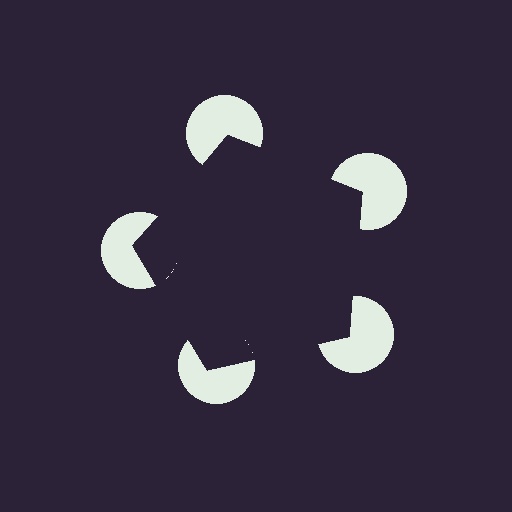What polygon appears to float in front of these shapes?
An illusory pentagon — its edges are inferred from the aligned wedge cuts in the pac-man discs, not physically drawn.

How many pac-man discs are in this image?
There are 5 — one at each vertex of the illusory pentagon.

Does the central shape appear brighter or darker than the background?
It typically appears slightly darker than the background, even though no actual brightness change is drawn.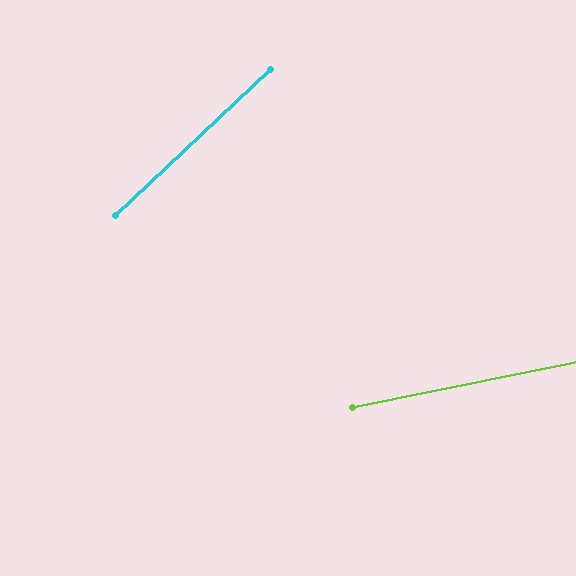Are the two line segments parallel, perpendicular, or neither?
Neither parallel nor perpendicular — they differ by about 32°.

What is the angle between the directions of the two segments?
Approximately 32 degrees.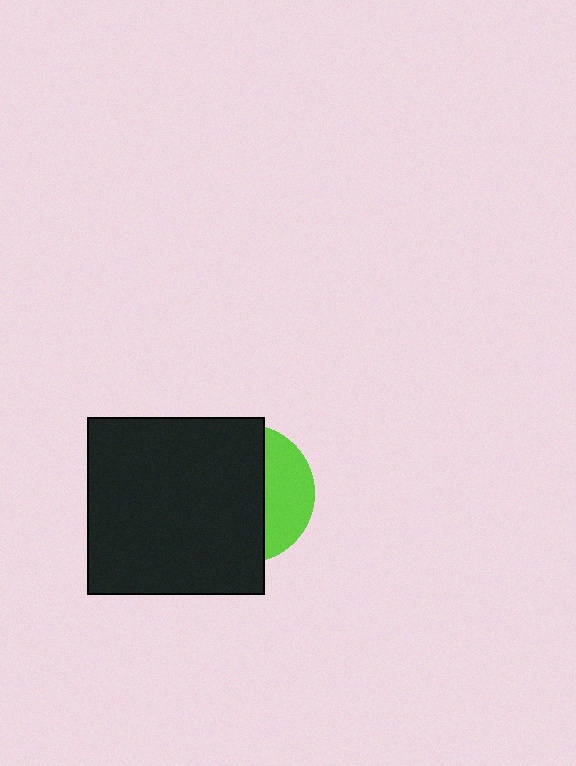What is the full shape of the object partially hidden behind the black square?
The partially hidden object is a lime circle.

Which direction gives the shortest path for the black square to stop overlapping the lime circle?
Moving left gives the shortest separation.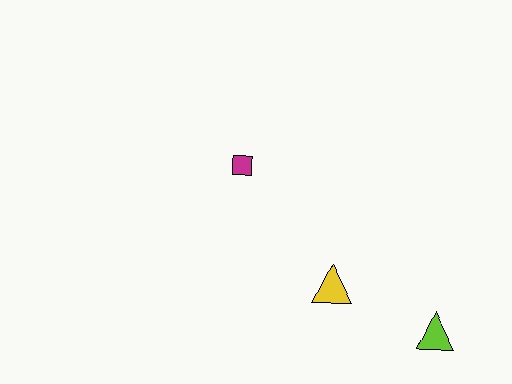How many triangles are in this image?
There are 2 triangles.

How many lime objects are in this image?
There is 1 lime object.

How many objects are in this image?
There are 3 objects.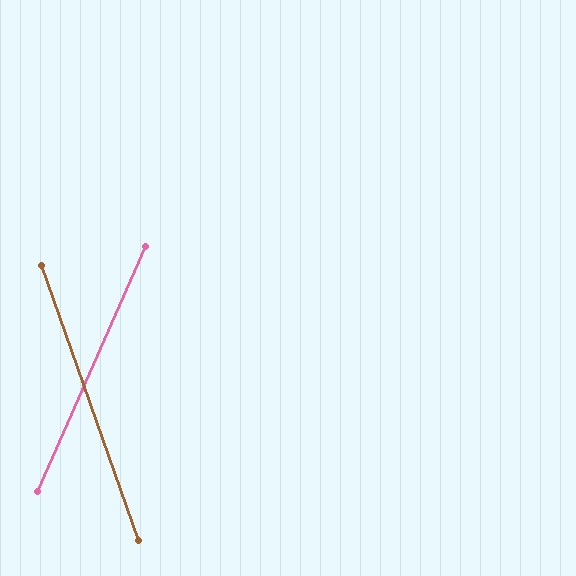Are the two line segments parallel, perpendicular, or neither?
Neither parallel nor perpendicular — they differ by about 43°.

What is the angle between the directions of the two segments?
Approximately 43 degrees.